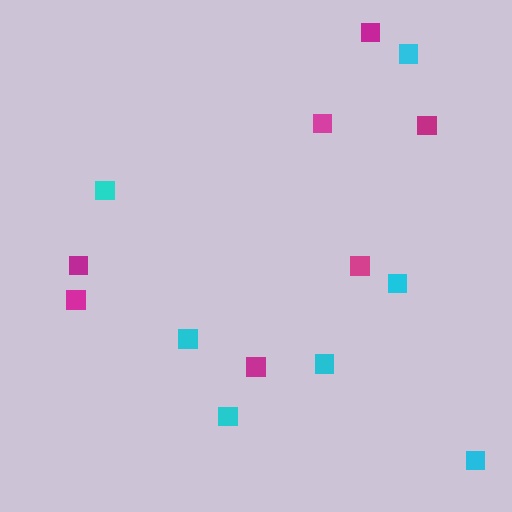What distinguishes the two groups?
There are 2 groups: one group of cyan squares (7) and one group of magenta squares (7).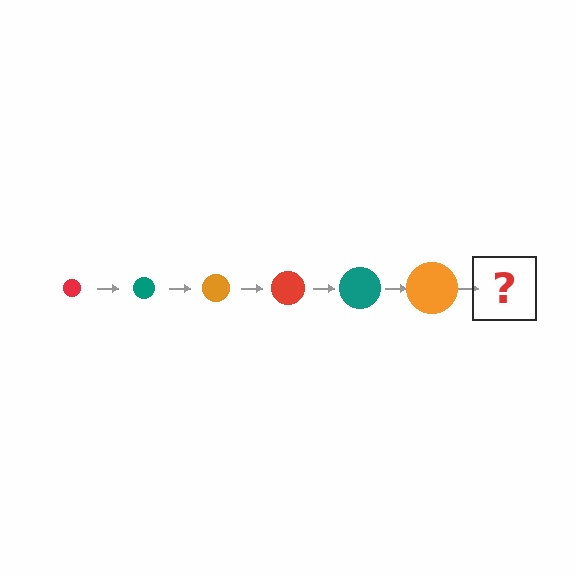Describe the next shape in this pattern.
It should be a red circle, larger than the previous one.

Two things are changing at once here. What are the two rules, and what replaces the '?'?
The two rules are that the circle grows larger each step and the color cycles through red, teal, and orange. The '?' should be a red circle, larger than the previous one.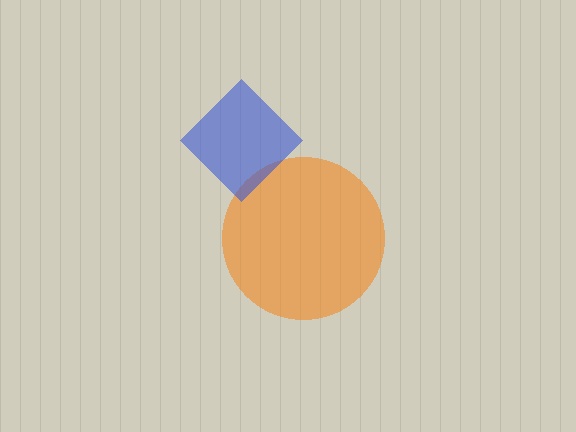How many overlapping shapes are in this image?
There are 2 overlapping shapes in the image.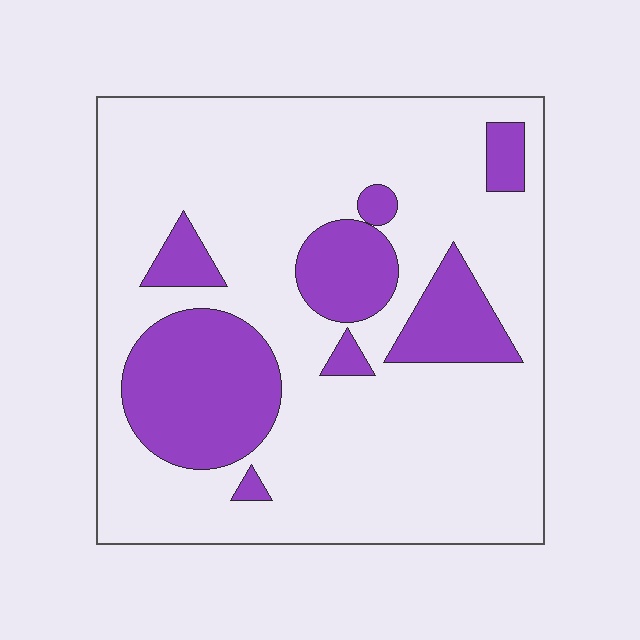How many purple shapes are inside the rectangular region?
8.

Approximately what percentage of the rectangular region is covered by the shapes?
Approximately 25%.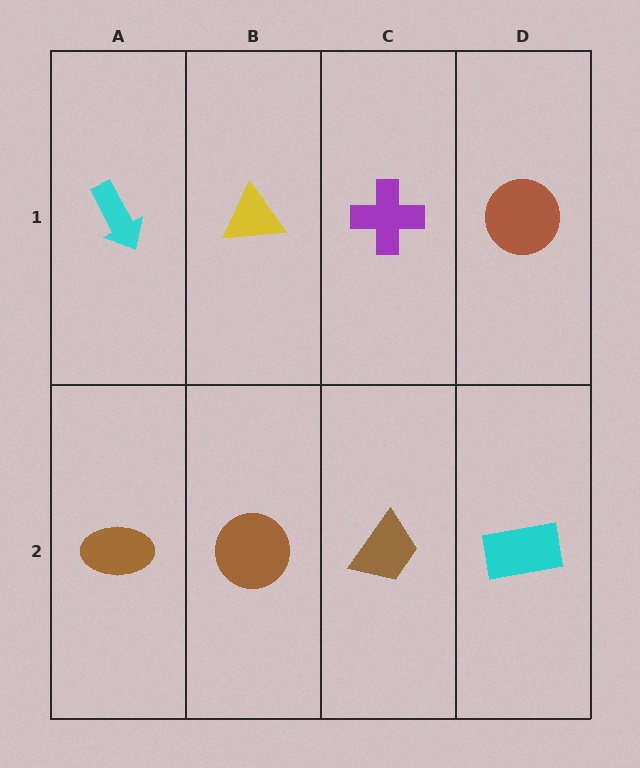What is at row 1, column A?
A cyan arrow.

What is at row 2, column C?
A brown trapezoid.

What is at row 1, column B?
A yellow triangle.